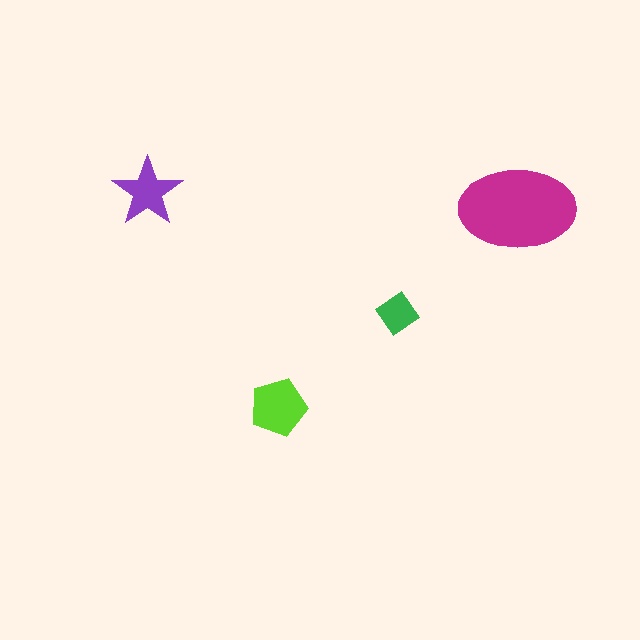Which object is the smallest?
The green diamond.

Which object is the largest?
The magenta ellipse.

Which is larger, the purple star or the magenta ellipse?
The magenta ellipse.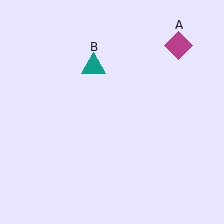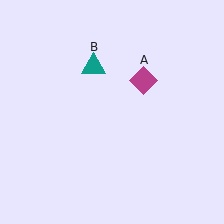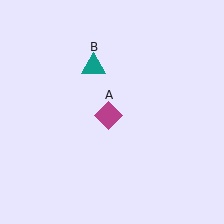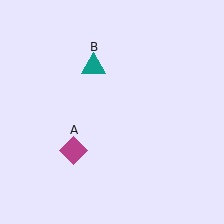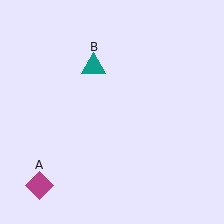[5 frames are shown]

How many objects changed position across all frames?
1 object changed position: magenta diamond (object A).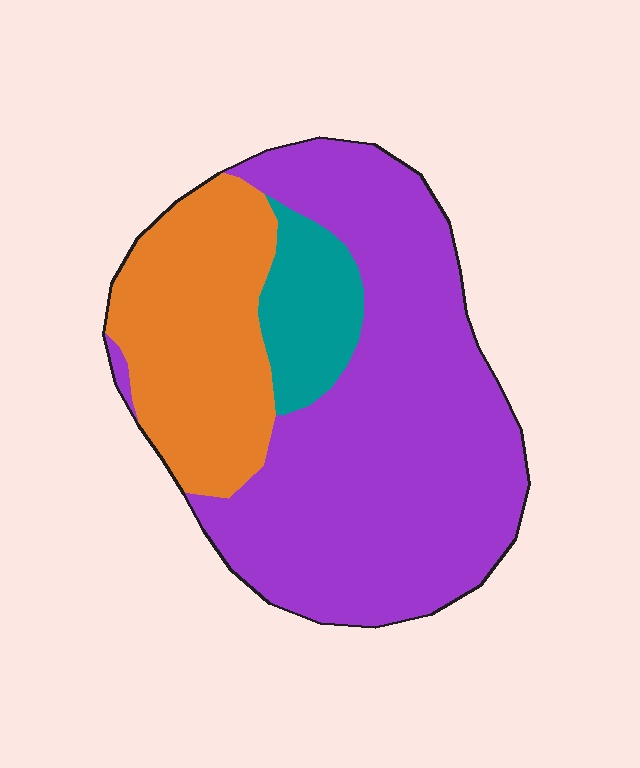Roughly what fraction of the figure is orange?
Orange covers 27% of the figure.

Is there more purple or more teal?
Purple.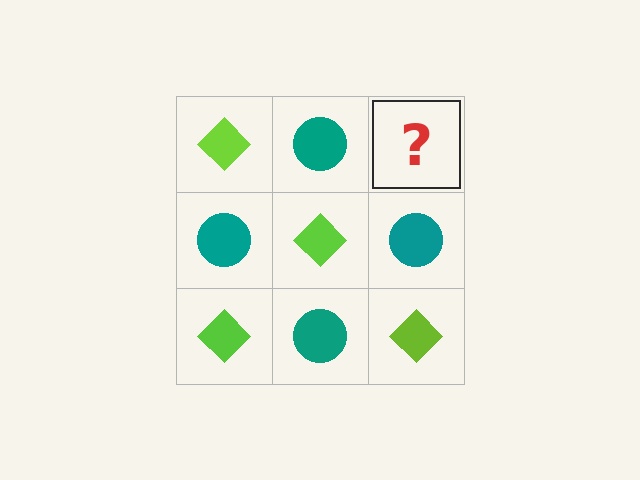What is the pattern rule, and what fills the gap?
The rule is that it alternates lime diamond and teal circle in a checkerboard pattern. The gap should be filled with a lime diamond.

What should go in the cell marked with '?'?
The missing cell should contain a lime diamond.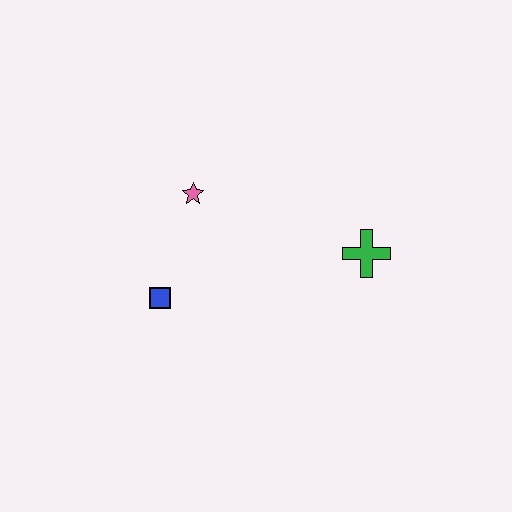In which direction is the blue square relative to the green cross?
The blue square is to the left of the green cross.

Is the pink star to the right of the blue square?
Yes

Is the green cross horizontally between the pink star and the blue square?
No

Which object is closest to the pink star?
The blue square is closest to the pink star.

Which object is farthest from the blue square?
The green cross is farthest from the blue square.